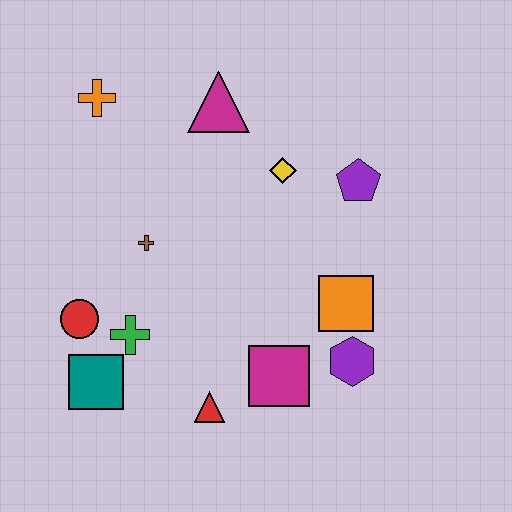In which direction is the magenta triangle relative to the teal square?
The magenta triangle is above the teal square.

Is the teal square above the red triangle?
Yes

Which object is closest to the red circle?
The green cross is closest to the red circle.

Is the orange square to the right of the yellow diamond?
Yes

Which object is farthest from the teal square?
The purple pentagon is farthest from the teal square.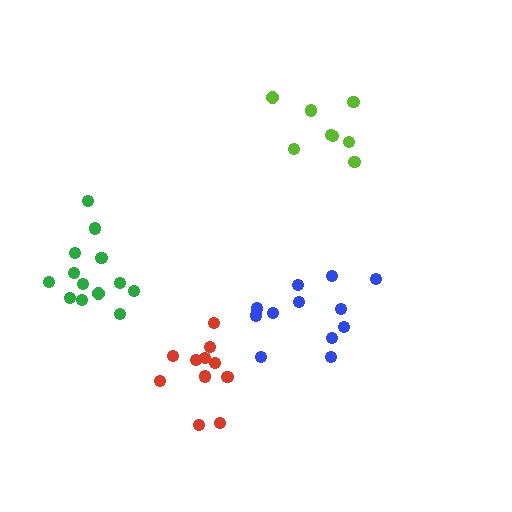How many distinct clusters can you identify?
There are 4 distinct clusters.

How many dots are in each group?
Group 1: 12 dots, Group 2: 8 dots, Group 3: 13 dots, Group 4: 11 dots (44 total).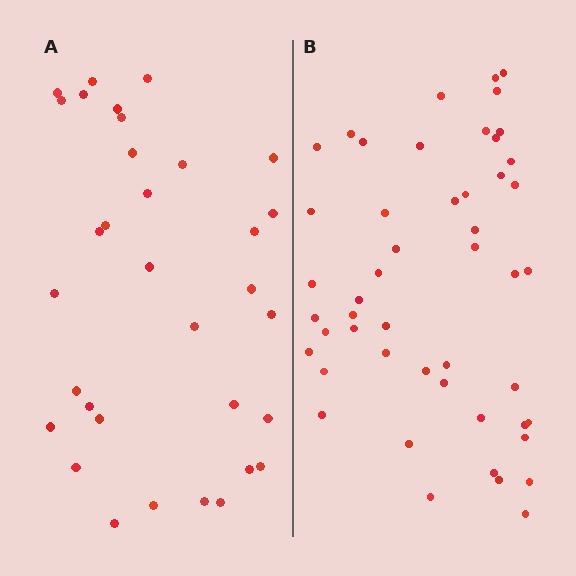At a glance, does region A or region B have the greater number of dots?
Region B (the right region) has more dots.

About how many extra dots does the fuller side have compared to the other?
Region B has approximately 15 more dots than region A.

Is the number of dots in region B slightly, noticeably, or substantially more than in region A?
Region B has substantially more. The ratio is roughly 1.5 to 1.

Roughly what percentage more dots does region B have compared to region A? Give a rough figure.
About 50% more.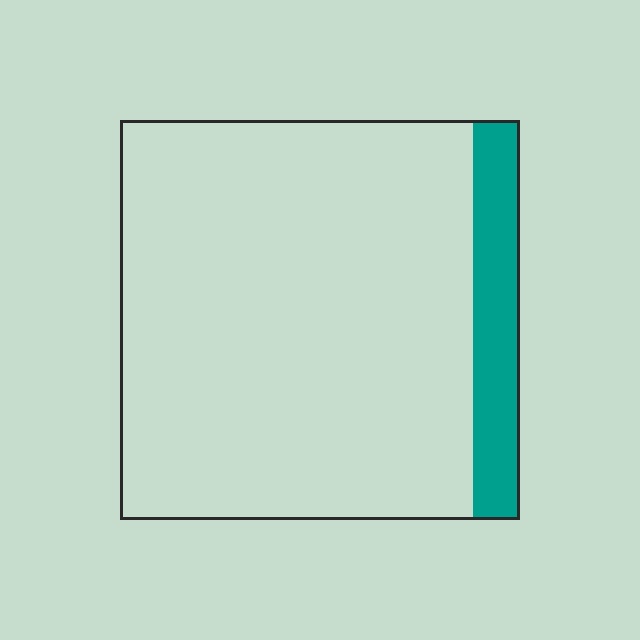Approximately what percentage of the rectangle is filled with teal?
Approximately 10%.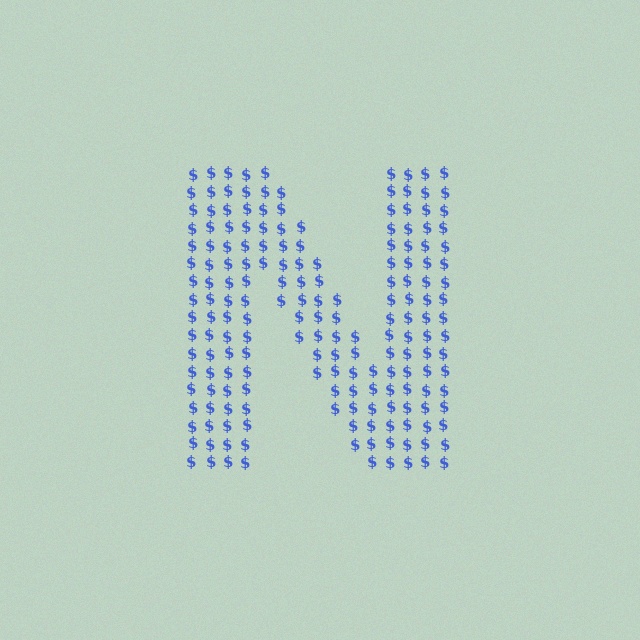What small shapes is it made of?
It is made of small dollar signs.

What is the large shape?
The large shape is the letter N.